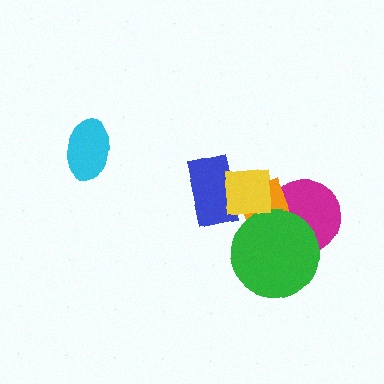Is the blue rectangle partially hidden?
Yes, it is partially covered by another shape.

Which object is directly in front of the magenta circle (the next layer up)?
The orange rectangle is directly in front of the magenta circle.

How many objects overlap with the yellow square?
3 objects overlap with the yellow square.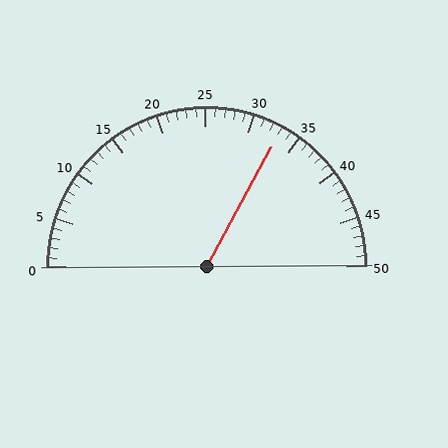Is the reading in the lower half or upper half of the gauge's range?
The reading is in the upper half of the range (0 to 50).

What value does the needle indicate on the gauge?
The needle indicates approximately 33.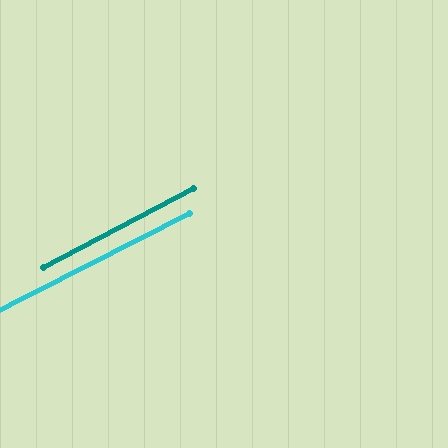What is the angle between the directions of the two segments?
Approximately 1 degree.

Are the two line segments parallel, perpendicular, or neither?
Parallel — their directions differ by only 0.9°.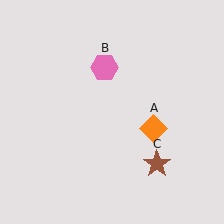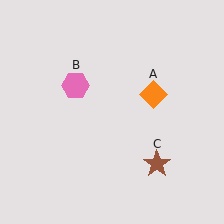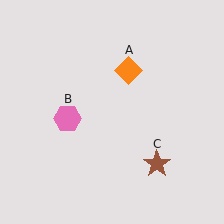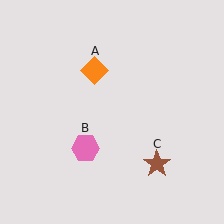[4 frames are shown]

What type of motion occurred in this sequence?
The orange diamond (object A), pink hexagon (object B) rotated counterclockwise around the center of the scene.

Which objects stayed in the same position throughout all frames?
Brown star (object C) remained stationary.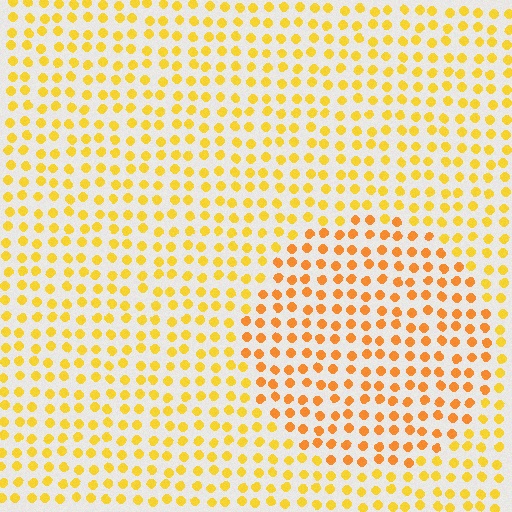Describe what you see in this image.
The image is filled with small yellow elements in a uniform arrangement. A circle-shaped region is visible where the elements are tinted to a slightly different hue, forming a subtle color boundary.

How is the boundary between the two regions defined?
The boundary is defined purely by a slight shift in hue (about 22 degrees). Spacing, size, and orientation are identical on both sides.